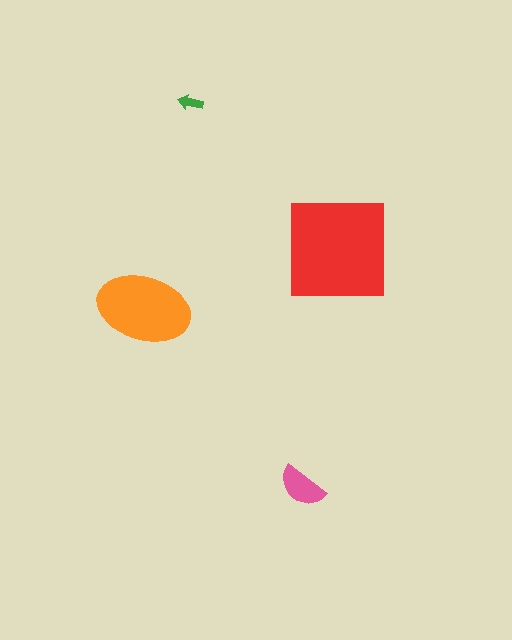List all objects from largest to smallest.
The red square, the orange ellipse, the pink semicircle, the green arrow.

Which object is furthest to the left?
The orange ellipse is leftmost.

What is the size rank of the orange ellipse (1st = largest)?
2nd.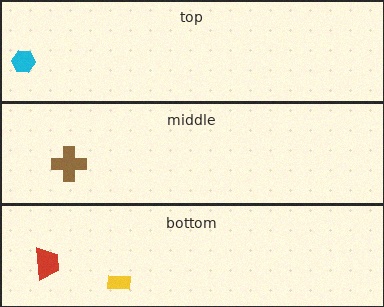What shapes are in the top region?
The cyan hexagon.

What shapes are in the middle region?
The brown cross.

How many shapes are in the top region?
1.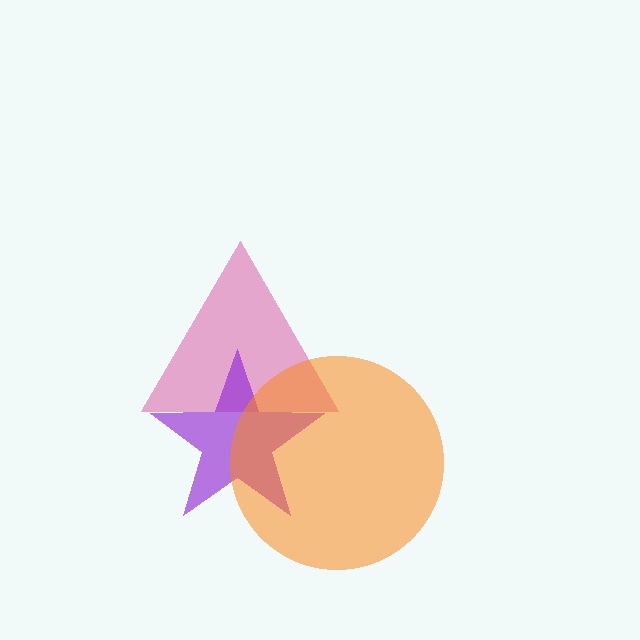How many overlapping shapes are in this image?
There are 3 overlapping shapes in the image.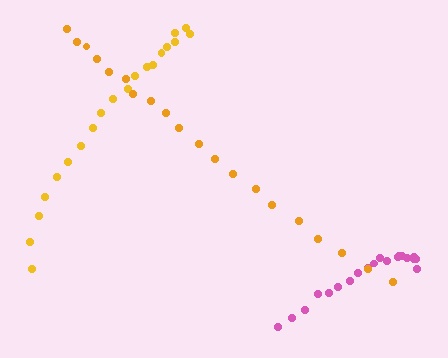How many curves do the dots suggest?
There are 3 distinct paths.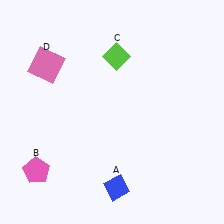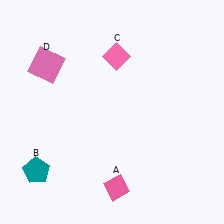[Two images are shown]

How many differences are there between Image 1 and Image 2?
There are 3 differences between the two images.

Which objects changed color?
A changed from blue to pink. B changed from pink to teal. C changed from lime to pink.